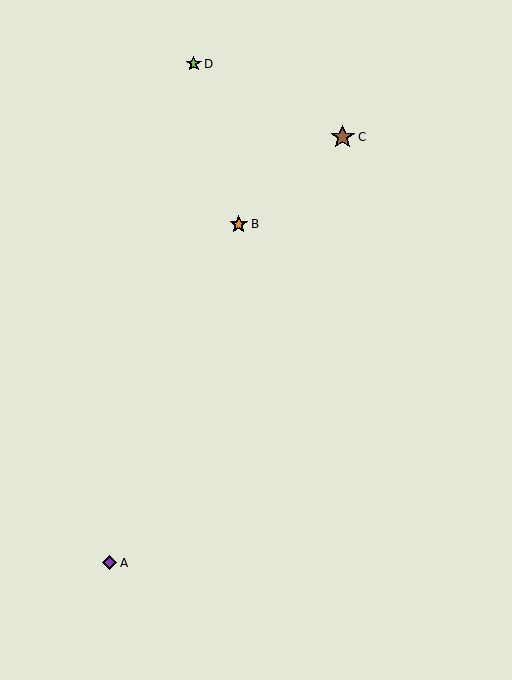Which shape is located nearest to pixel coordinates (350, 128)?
The brown star (labeled C) at (343, 137) is nearest to that location.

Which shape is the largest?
The brown star (labeled C) is the largest.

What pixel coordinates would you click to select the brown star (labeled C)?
Click at (343, 137) to select the brown star C.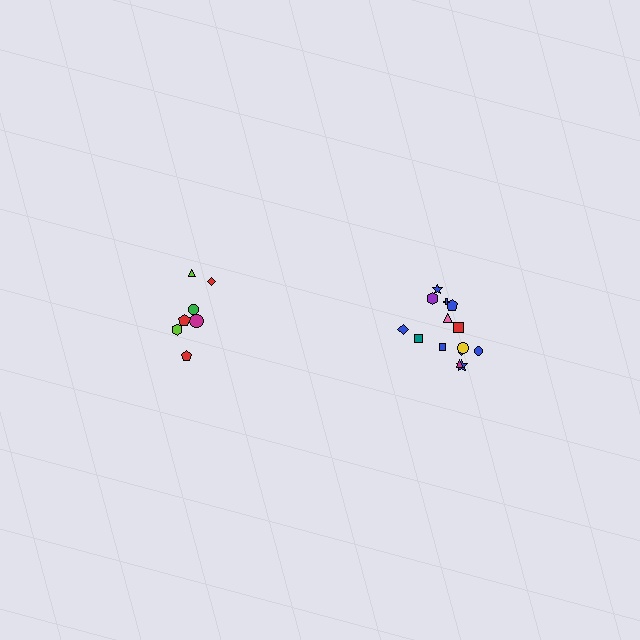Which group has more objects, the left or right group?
The right group.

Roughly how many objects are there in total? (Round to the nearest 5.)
Roughly 20 objects in total.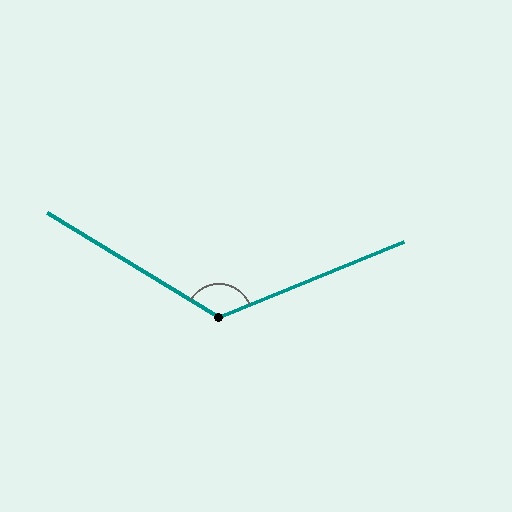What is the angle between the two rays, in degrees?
Approximately 127 degrees.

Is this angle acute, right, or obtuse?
It is obtuse.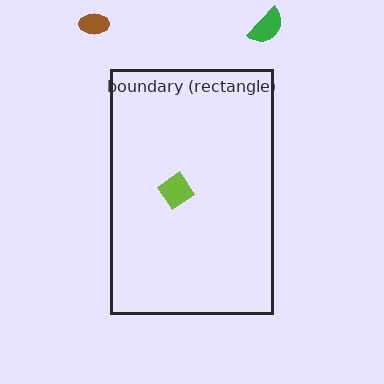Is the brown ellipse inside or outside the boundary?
Outside.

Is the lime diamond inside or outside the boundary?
Inside.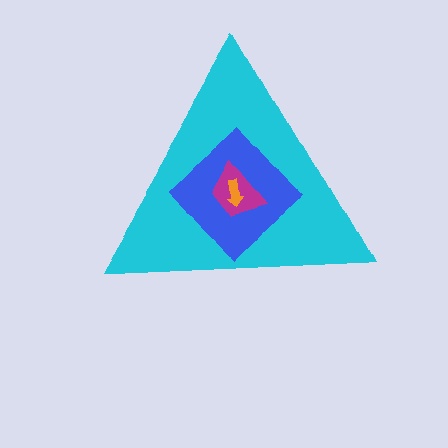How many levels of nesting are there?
4.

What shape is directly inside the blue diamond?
The magenta trapezoid.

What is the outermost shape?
The cyan triangle.